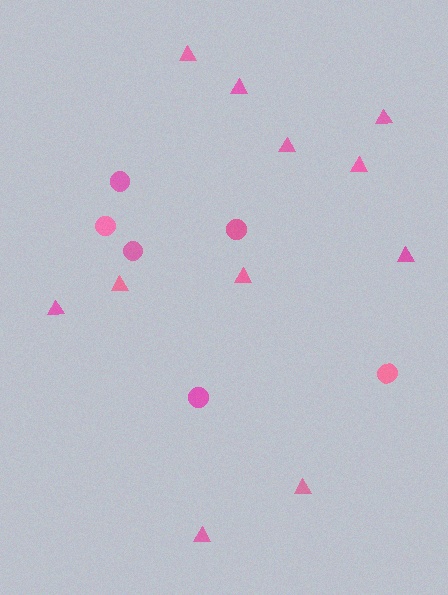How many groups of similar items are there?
There are 2 groups: one group of circles (6) and one group of triangles (11).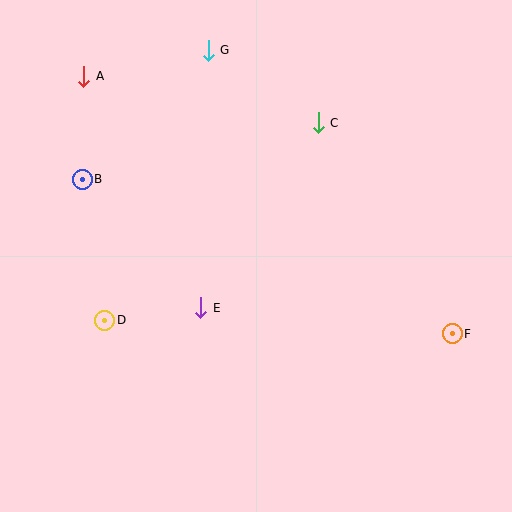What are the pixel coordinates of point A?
Point A is at (84, 76).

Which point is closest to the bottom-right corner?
Point F is closest to the bottom-right corner.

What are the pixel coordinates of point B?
Point B is at (82, 179).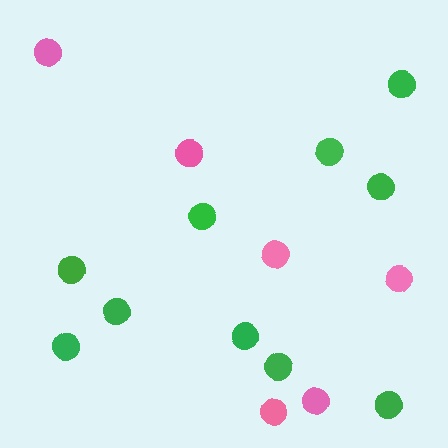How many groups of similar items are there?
There are 2 groups: one group of green circles (10) and one group of pink circles (6).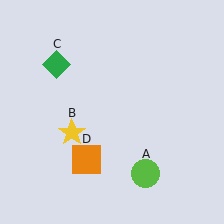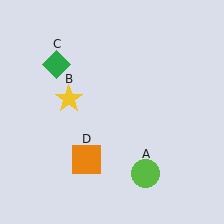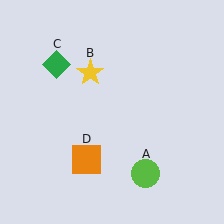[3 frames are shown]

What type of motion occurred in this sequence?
The yellow star (object B) rotated clockwise around the center of the scene.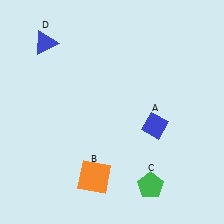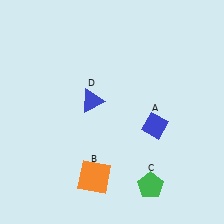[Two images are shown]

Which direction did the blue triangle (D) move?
The blue triangle (D) moved down.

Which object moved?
The blue triangle (D) moved down.